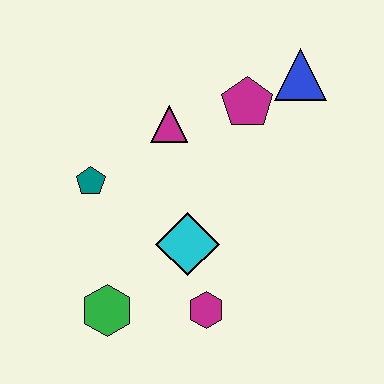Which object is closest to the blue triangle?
The magenta pentagon is closest to the blue triangle.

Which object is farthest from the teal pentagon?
The blue triangle is farthest from the teal pentagon.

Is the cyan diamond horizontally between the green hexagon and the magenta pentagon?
Yes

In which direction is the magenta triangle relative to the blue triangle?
The magenta triangle is to the left of the blue triangle.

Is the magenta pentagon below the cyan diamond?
No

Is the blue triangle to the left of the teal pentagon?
No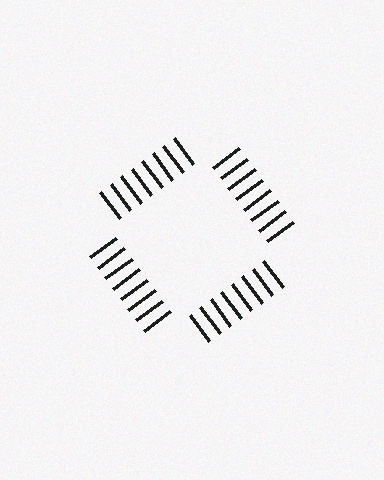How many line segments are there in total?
32 — 8 along each of the 4 edges.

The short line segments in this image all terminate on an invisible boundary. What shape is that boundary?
An illusory square — the line segments terminate on its edges but no continuous stroke is drawn.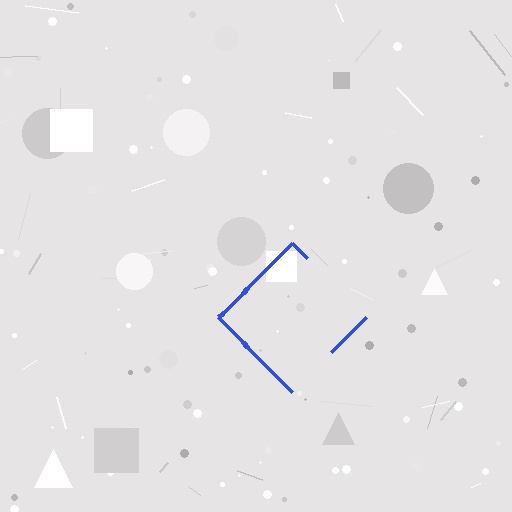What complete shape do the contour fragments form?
The contour fragments form a diamond.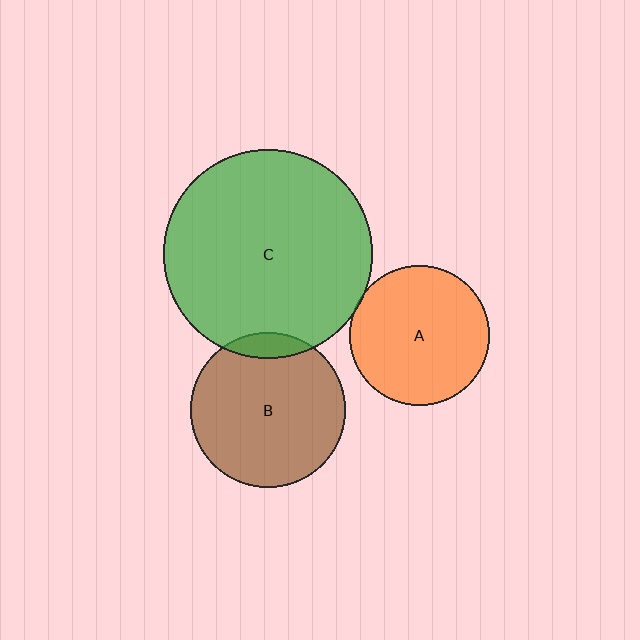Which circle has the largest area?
Circle C (green).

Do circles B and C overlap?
Yes.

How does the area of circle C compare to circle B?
Approximately 1.8 times.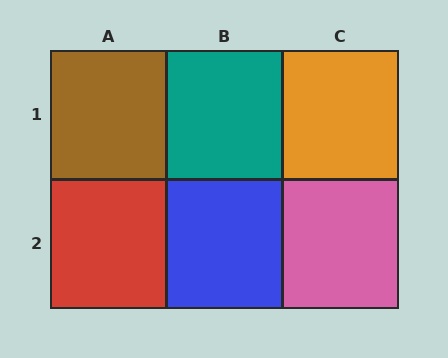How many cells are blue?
1 cell is blue.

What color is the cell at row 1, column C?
Orange.